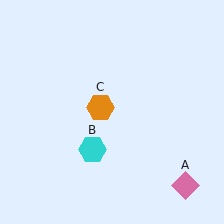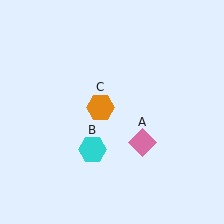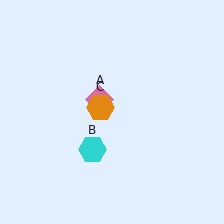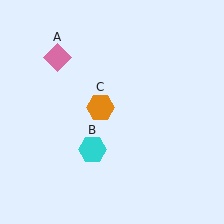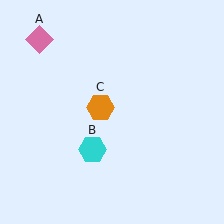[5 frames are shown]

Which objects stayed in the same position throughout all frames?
Cyan hexagon (object B) and orange hexagon (object C) remained stationary.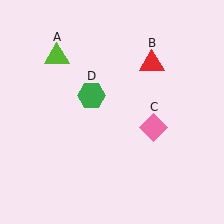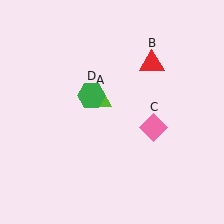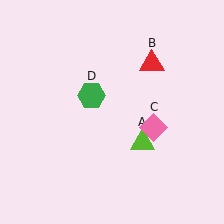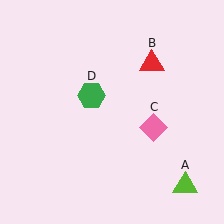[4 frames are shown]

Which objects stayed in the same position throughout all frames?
Red triangle (object B) and pink diamond (object C) and green hexagon (object D) remained stationary.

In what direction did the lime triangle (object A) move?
The lime triangle (object A) moved down and to the right.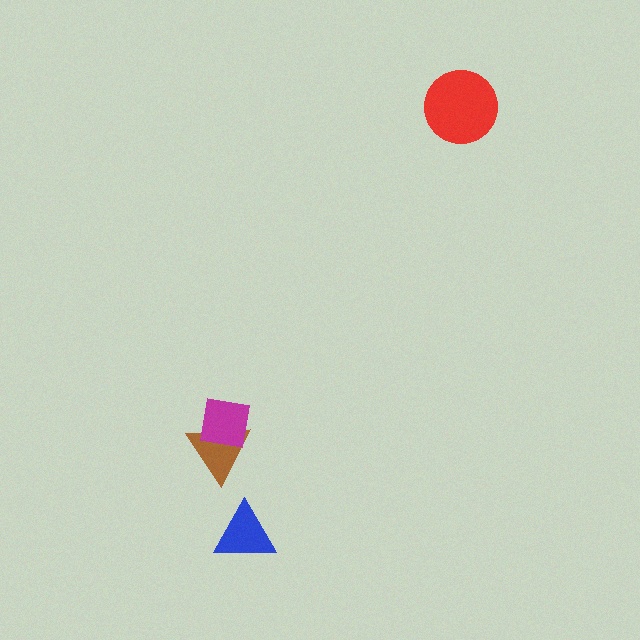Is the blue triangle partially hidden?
No, no other shape covers it.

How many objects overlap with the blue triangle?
0 objects overlap with the blue triangle.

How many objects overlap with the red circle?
0 objects overlap with the red circle.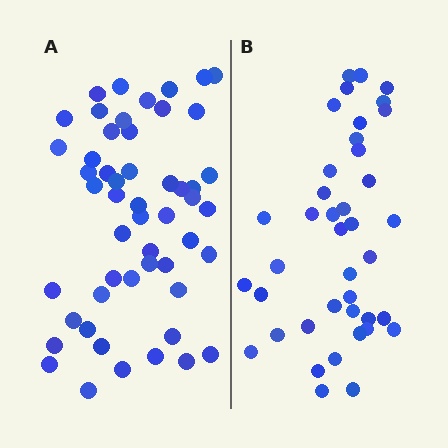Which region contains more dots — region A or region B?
Region A (the left region) has more dots.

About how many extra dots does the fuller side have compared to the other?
Region A has roughly 12 or so more dots than region B.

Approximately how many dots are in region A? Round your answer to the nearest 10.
About 50 dots. (The exact count is 52, which rounds to 50.)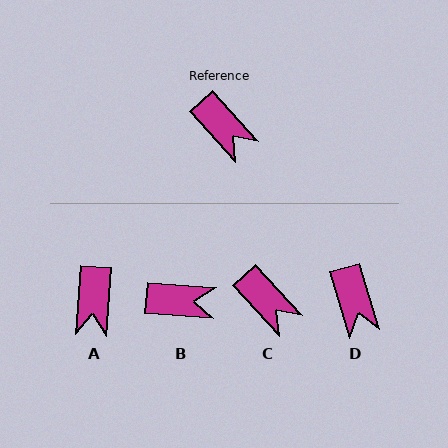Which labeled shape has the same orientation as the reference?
C.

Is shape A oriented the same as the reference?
No, it is off by about 46 degrees.